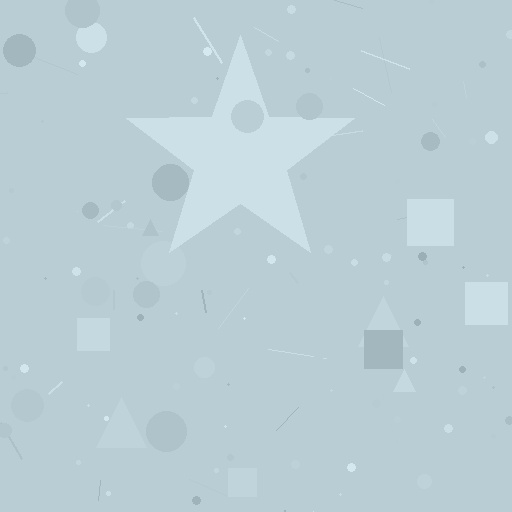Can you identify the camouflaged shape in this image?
The camouflaged shape is a star.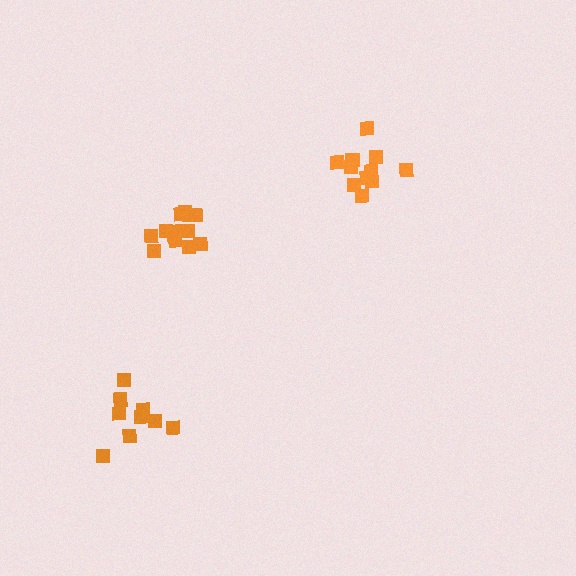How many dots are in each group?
Group 1: 14 dots, Group 2: 13 dots, Group 3: 10 dots (37 total).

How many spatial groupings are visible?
There are 3 spatial groupings.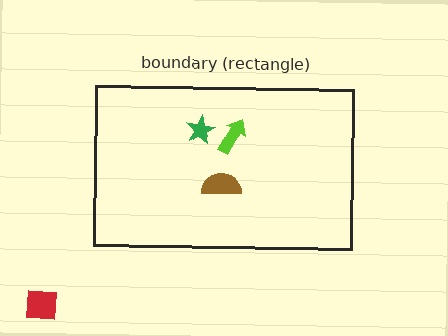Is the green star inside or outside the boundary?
Inside.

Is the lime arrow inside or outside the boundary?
Inside.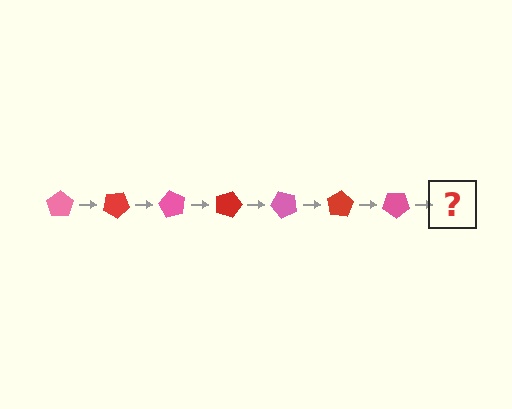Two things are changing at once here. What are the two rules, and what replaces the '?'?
The two rules are that it rotates 30 degrees each step and the color cycles through pink and red. The '?' should be a red pentagon, rotated 210 degrees from the start.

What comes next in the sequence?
The next element should be a red pentagon, rotated 210 degrees from the start.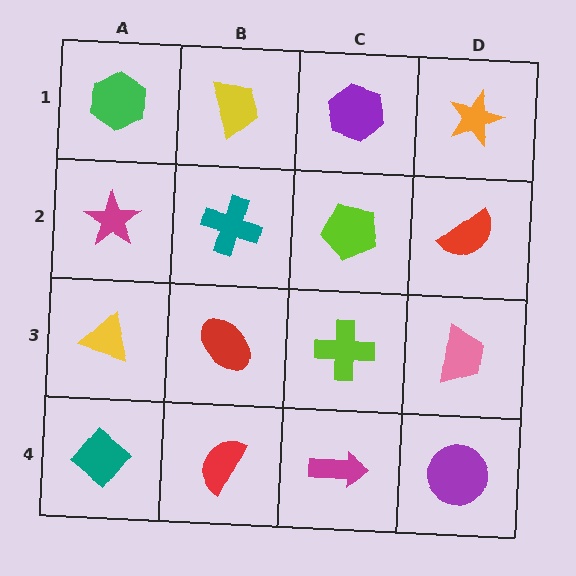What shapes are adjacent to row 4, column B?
A red ellipse (row 3, column B), a teal diamond (row 4, column A), a magenta arrow (row 4, column C).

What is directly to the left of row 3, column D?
A lime cross.